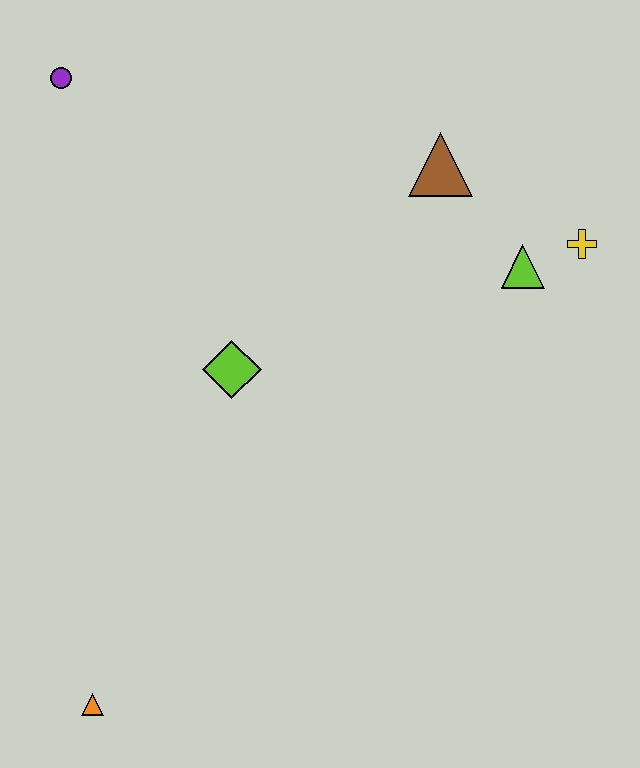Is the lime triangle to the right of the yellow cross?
No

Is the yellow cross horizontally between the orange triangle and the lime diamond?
No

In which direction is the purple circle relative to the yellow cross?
The purple circle is to the left of the yellow cross.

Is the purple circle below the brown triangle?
No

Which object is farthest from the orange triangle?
The yellow cross is farthest from the orange triangle.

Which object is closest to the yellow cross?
The lime triangle is closest to the yellow cross.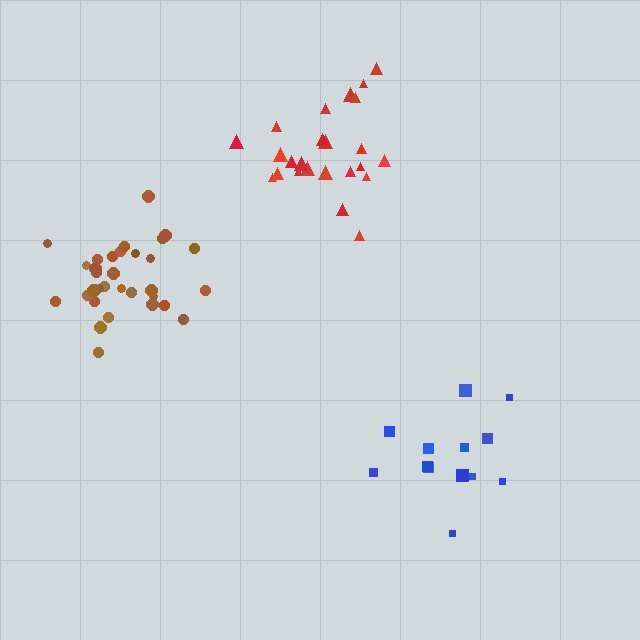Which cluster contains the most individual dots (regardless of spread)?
Brown (33).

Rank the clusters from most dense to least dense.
brown, red, blue.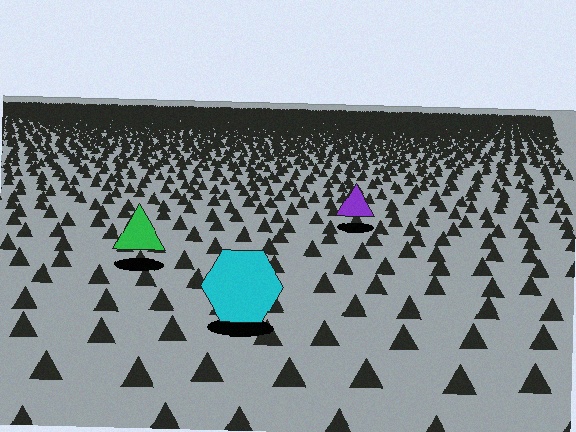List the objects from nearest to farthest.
From nearest to farthest: the cyan hexagon, the green triangle, the purple triangle.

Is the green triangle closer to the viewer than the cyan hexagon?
No. The cyan hexagon is closer — you can tell from the texture gradient: the ground texture is coarser near it.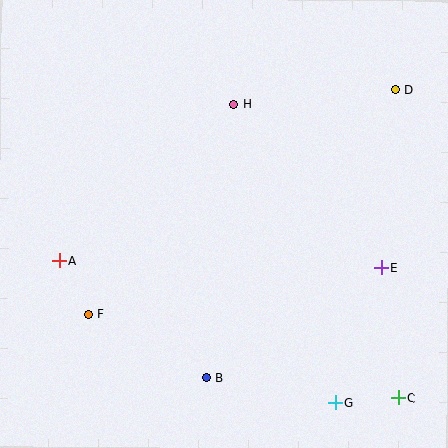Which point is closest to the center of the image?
Point H at (233, 104) is closest to the center.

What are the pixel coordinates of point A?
Point A is at (59, 260).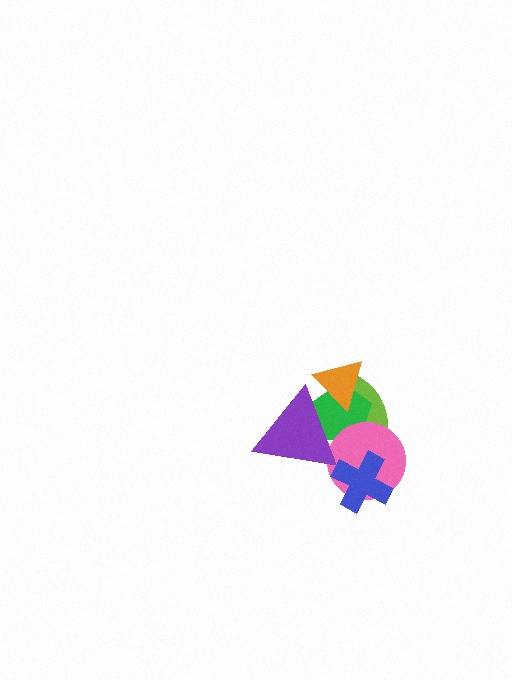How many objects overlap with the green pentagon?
4 objects overlap with the green pentagon.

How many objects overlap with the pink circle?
4 objects overlap with the pink circle.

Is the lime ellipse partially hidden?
Yes, it is partially covered by another shape.